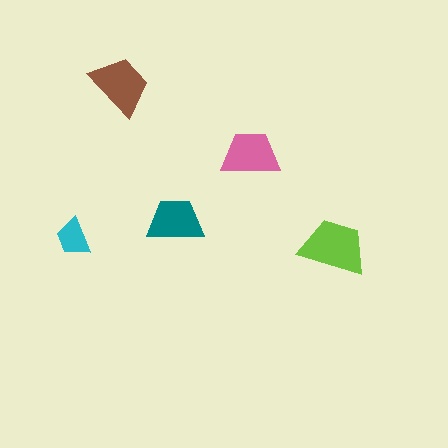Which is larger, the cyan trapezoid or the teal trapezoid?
The teal one.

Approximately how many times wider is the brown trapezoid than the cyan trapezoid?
About 1.5 times wider.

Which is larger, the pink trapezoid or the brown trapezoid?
The brown one.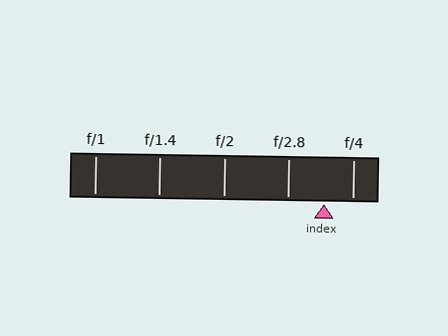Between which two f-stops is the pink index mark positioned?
The index mark is between f/2.8 and f/4.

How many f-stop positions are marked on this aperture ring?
There are 5 f-stop positions marked.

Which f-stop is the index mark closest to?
The index mark is closest to f/4.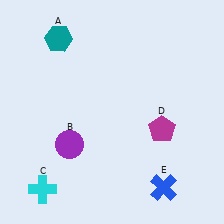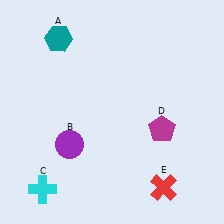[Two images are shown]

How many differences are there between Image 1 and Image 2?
There is 1 difference between the two images.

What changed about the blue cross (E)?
In Image 1, E is blue. In Image 2, it changed to red.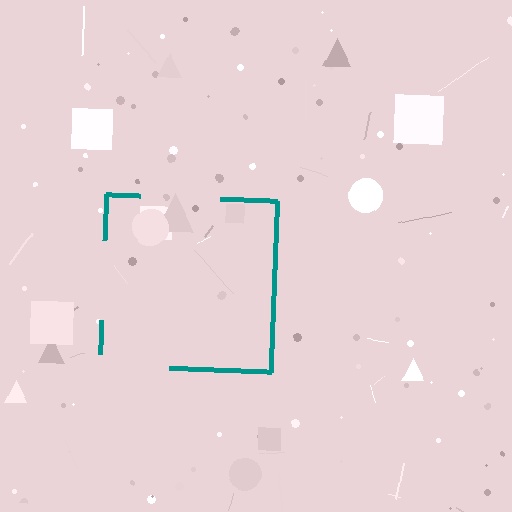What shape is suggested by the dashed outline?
The dashed outline suggests a square.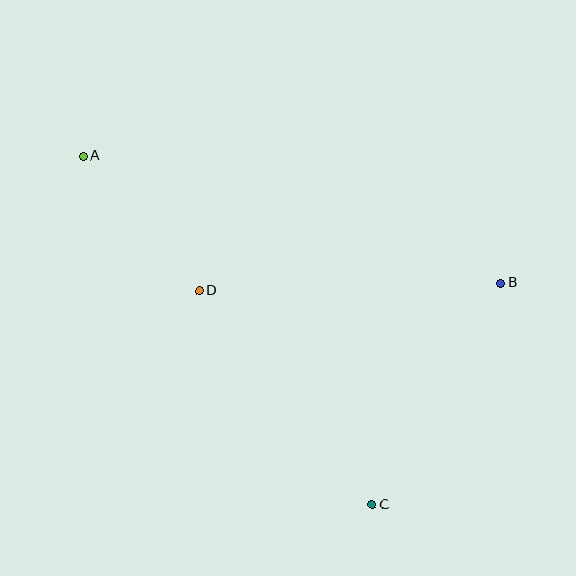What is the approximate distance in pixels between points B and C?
The distance between B and C is approximately 256 pixels.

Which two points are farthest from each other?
Points A and C are farthest from each other.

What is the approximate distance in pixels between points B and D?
The distance between B and D is approximately 302 pixels.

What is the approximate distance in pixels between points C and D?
The distance between C and D is approximately 275 pixels.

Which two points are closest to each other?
Points A and D are closest to each other.